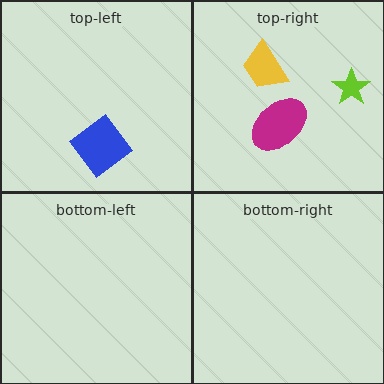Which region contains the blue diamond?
The top-left region.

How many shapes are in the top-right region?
3.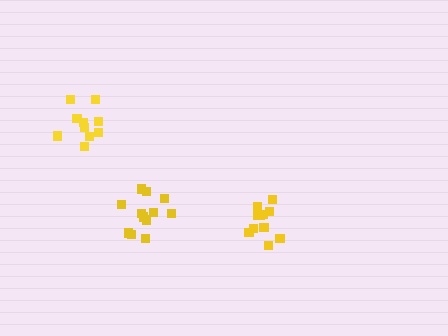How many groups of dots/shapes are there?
There are 3 groups.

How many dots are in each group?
Group 1: 11 dots, Group 2: 12 dots, Group 3: 10 dots (33 total).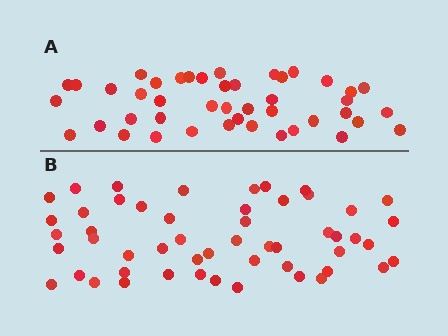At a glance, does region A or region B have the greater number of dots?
Region B (the bottom region) has more dots.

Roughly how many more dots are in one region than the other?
Region B has roughly 8 or so more dots than region A.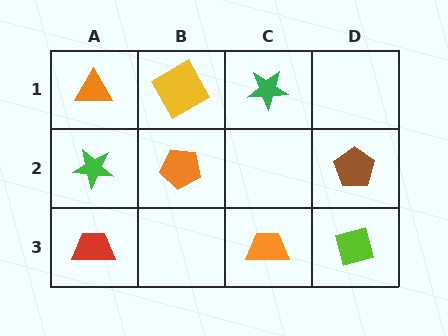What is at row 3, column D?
A lime diamond.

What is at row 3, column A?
A red trapezoid.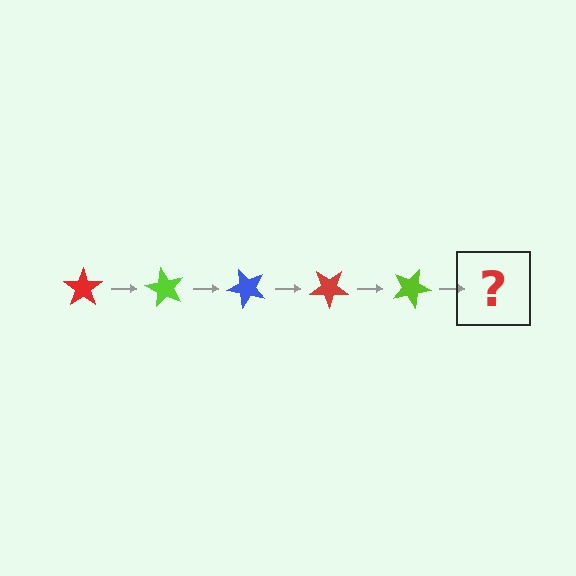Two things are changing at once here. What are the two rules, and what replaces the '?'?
The two rules are that it rotates 60 degrees each step and the color cycles through red, lime, and blue. The '?' should be a blue star, rotated 300 degrees from the start.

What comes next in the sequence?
The next element should be a blue star, rotated 300 degrees from the start.